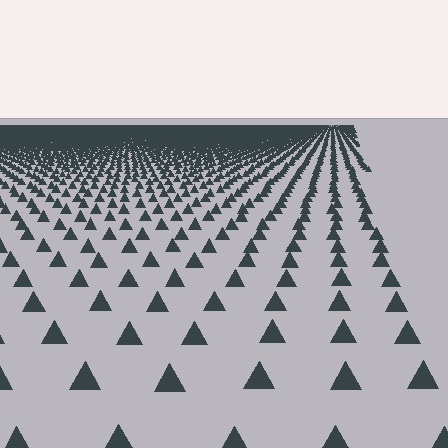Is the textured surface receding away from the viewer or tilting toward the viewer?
The surface is receding away from the viewer. Texture elements get smaller and denser toward the top.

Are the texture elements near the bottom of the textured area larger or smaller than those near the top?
Larger. Near the bottom, elements are closer to the viewer and appear at a bigger on-screen size.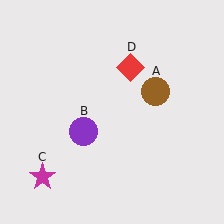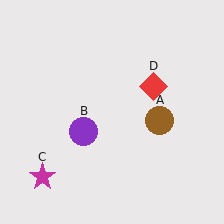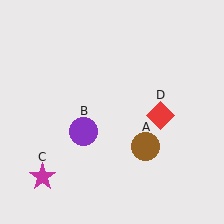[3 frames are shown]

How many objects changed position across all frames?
2 objects changed position: brown circle (object A), red diamond (object D).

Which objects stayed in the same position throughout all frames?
Purple circle (object B) and magenta star (object C) remained stationary.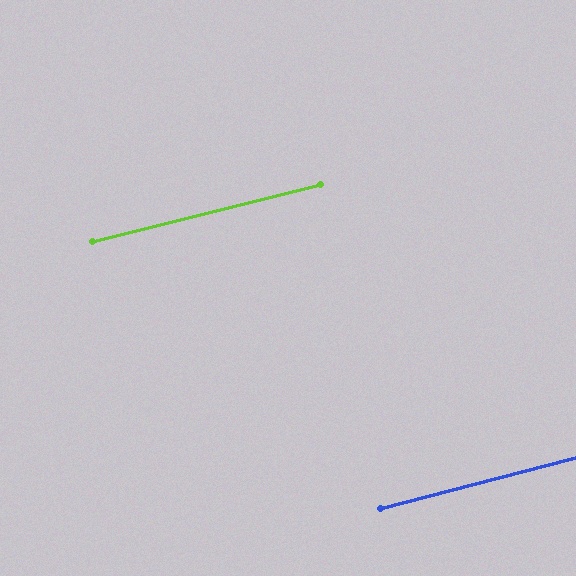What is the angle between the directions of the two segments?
Approximately 1 degree.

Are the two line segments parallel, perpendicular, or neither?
Parallel — their directions differ by only 0.6°.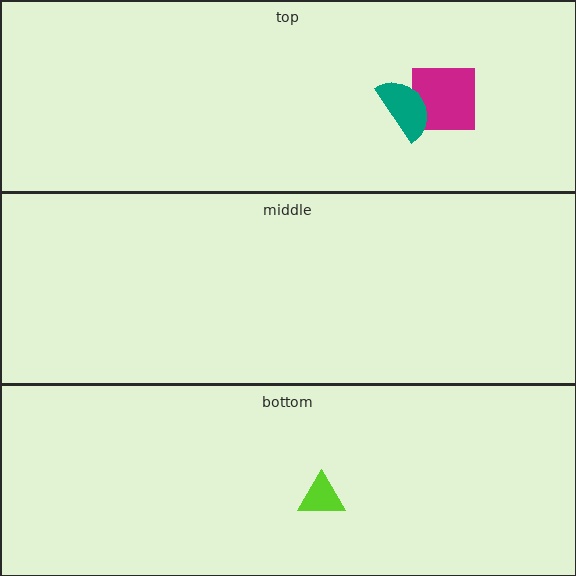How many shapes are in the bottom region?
1.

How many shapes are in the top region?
2.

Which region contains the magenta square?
The top region.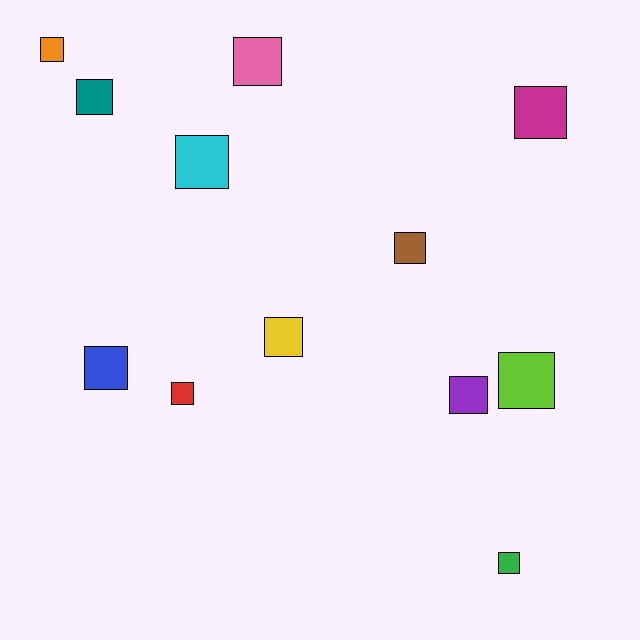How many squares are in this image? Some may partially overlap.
There are 12 squares.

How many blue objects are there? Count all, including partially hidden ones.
There is 1 blue object.